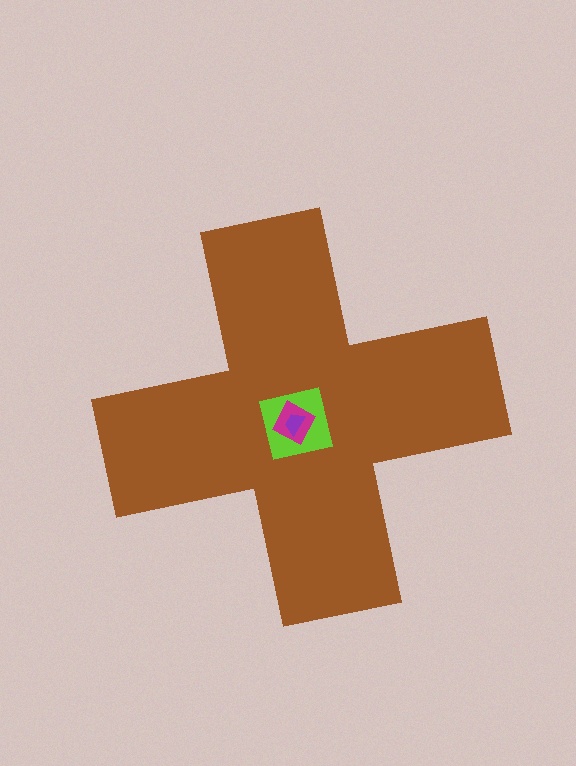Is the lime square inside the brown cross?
Yes.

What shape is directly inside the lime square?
The magenta square.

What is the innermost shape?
The purple trapezoid.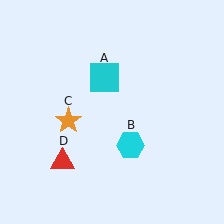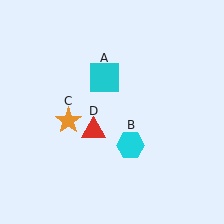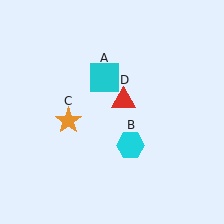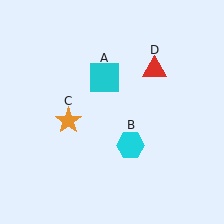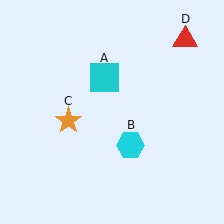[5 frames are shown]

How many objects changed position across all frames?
1 object changed position: red triangle (object D).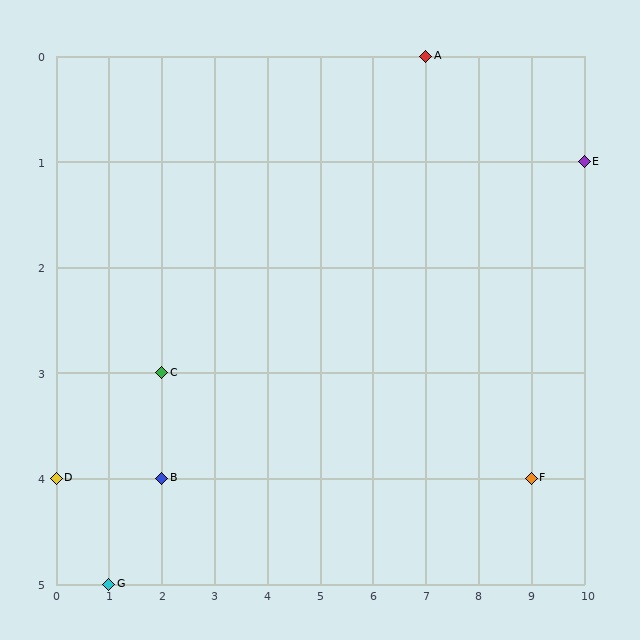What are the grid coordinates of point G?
Point G is at grid coordinates (1, 5).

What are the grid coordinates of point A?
Point A is at grid coordinates (7, 0).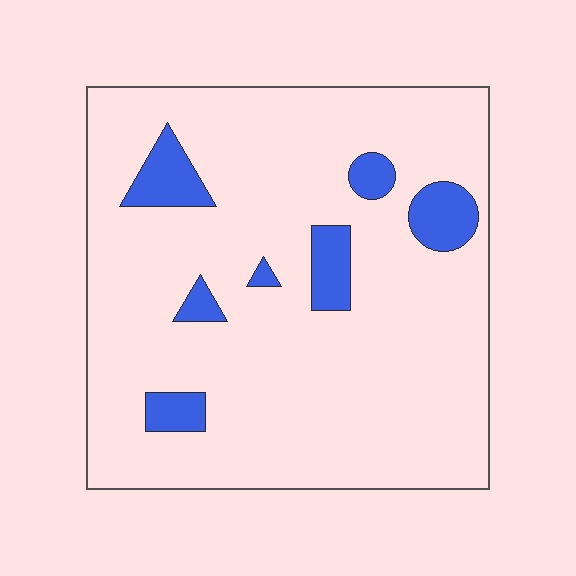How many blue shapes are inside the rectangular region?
7.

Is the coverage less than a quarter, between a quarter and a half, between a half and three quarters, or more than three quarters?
Less than a quarter.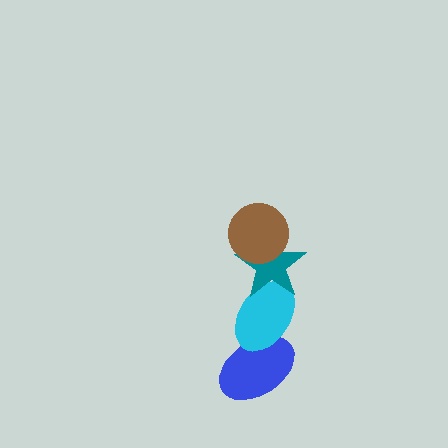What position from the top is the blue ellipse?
The blue ellipse is 4th from the top.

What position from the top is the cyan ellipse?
The cyan ellipse is 3rd from the top.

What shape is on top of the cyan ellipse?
The teal star is on top of the cyan ellipse.